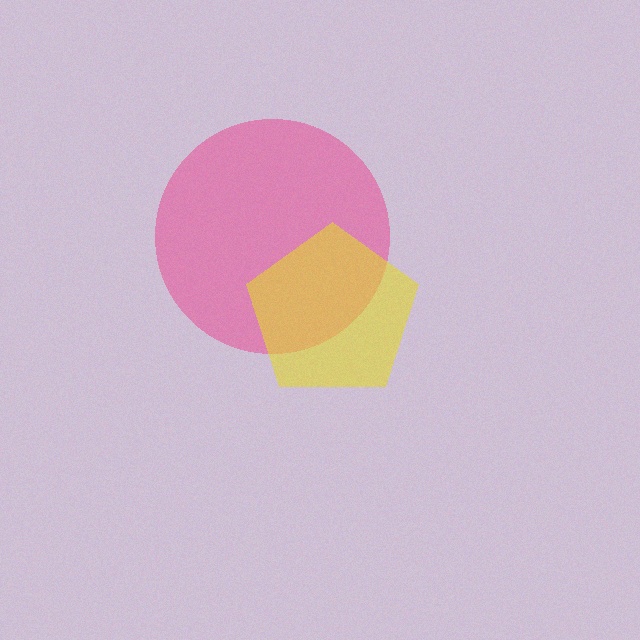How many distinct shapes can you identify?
There are 2 distinct shapes: a pink circle, a yellow pentagon.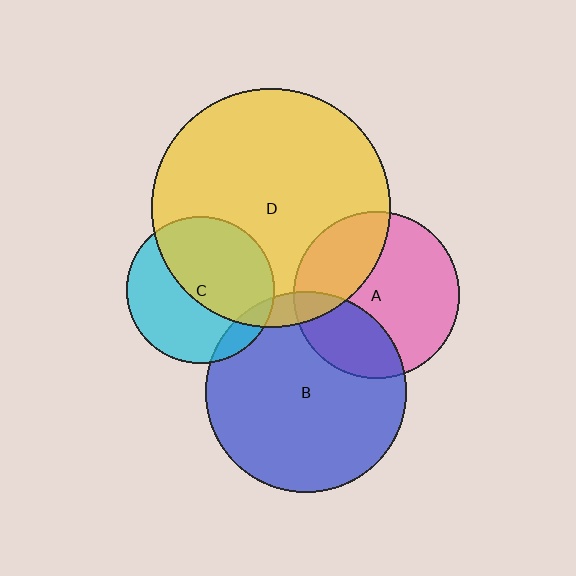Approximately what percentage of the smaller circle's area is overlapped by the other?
Approximately 30%.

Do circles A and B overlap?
Yes.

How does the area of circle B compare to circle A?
Approximately 1.5 times.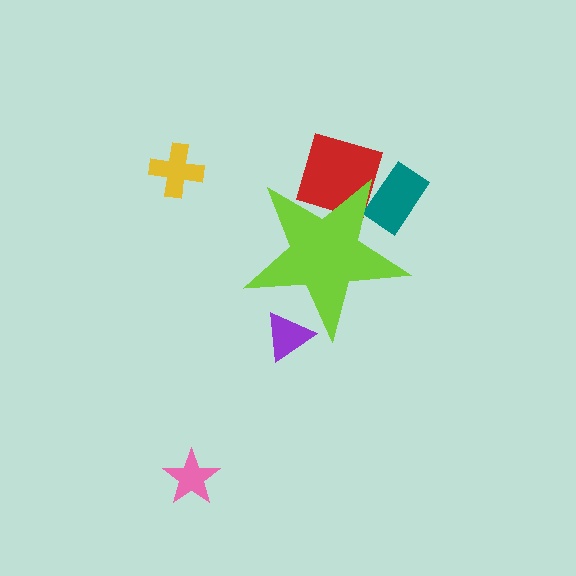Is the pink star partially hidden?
No, the pink star is fully visible.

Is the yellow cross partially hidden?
No, the yellow cross is fully visible.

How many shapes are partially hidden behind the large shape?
3 shapes are partially hidden.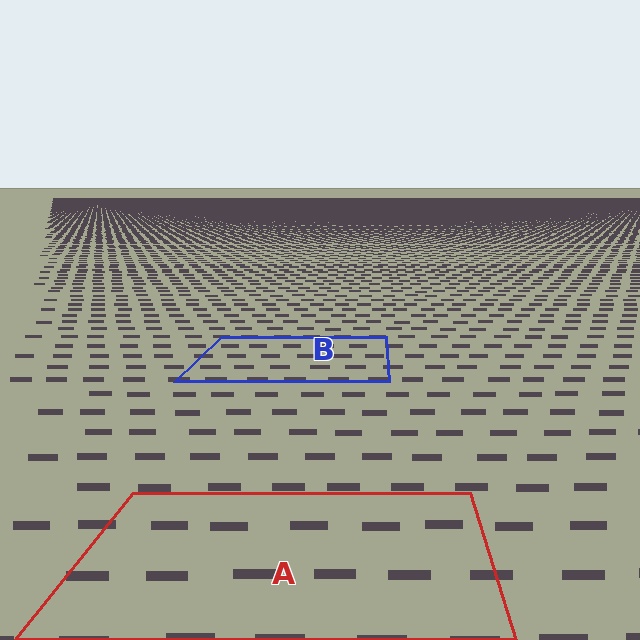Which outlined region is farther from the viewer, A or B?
Region B is farther from the viewer — the texture elements inside it appear smaller and more densely packed.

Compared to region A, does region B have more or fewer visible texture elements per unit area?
Region B has more texture elements per unit area — they are packed more densely because it is farther away.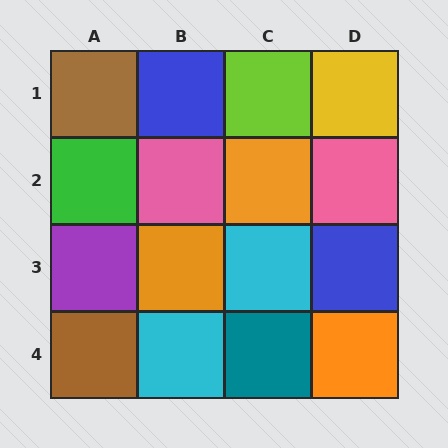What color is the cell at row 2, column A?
Green.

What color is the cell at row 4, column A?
Brown.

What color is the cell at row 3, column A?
Purple.